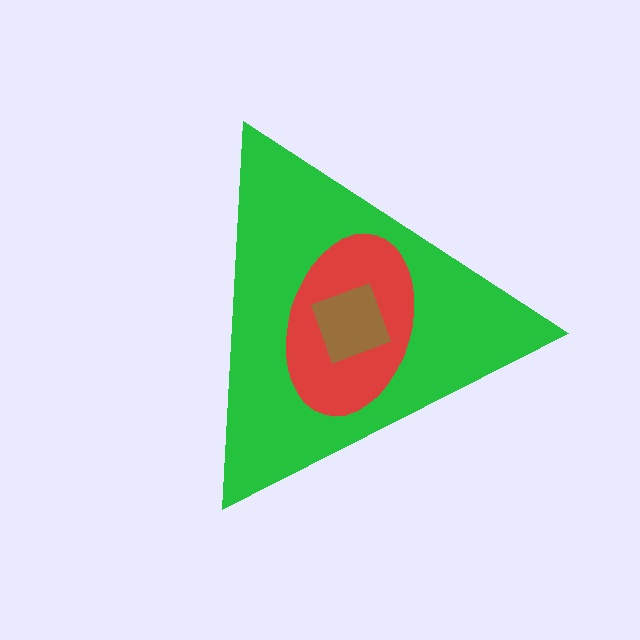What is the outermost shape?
The green triangle.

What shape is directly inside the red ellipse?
The brown square.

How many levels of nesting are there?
3.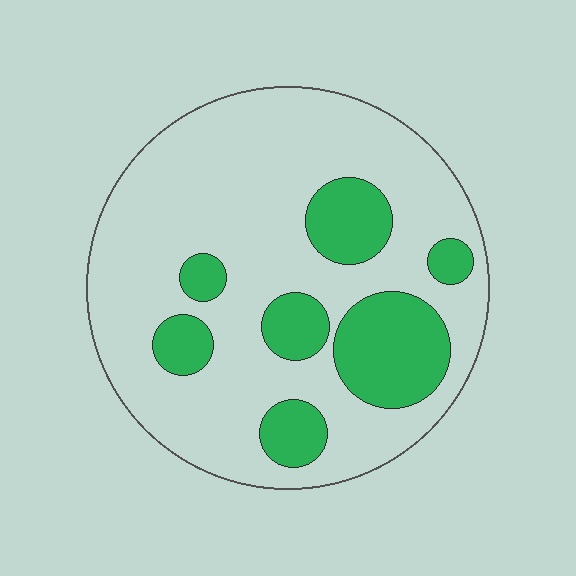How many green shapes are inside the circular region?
7.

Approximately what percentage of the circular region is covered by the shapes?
Approximately 25%.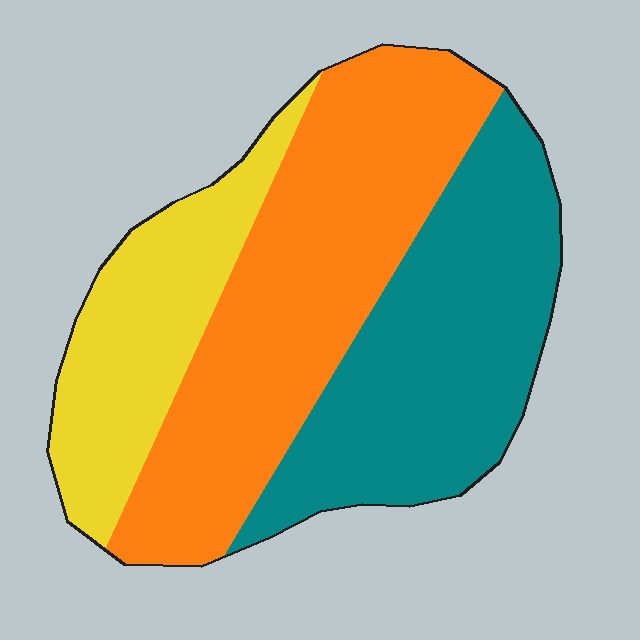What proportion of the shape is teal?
Teal takes up between a quarter and a half of the shape.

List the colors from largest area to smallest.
From largest to smallest: orange, teal, yellow.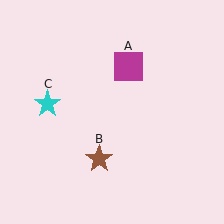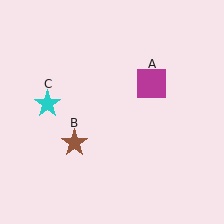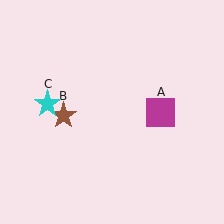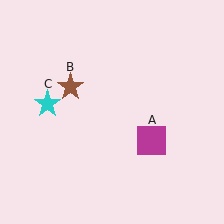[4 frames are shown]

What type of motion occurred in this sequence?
The magenta square (object A), brown star (object B) rotated clockwise around the center of the scene.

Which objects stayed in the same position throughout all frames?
Cyan star (object C) remained stationary.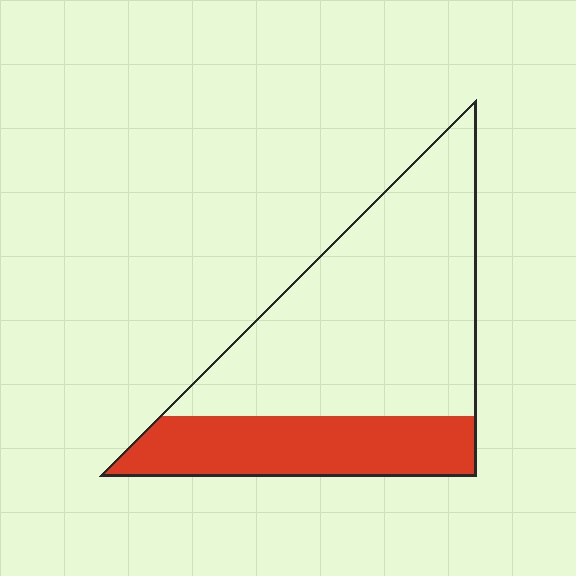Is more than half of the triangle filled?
No.